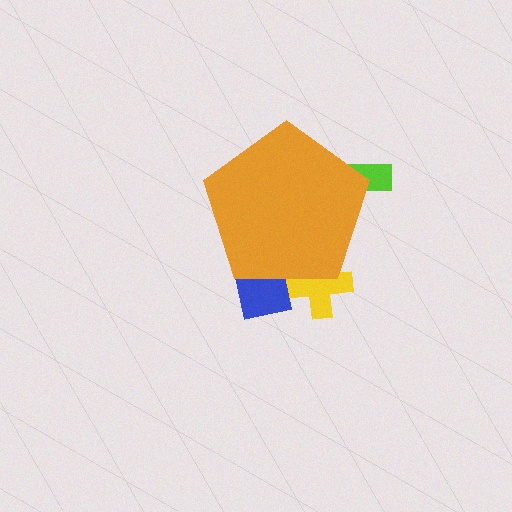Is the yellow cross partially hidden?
Yes, the yellow cross is partially hidden behind the orange pentagon.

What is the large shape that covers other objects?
An orange pentagon.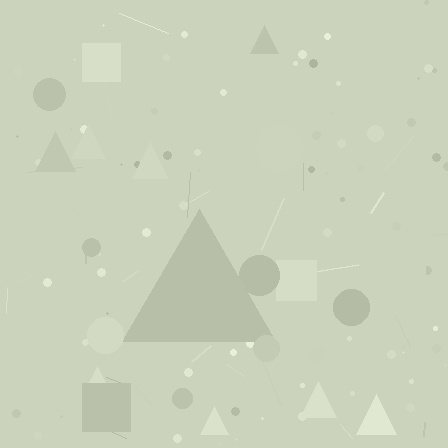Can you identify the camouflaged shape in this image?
The camouflaged shape is a triangle.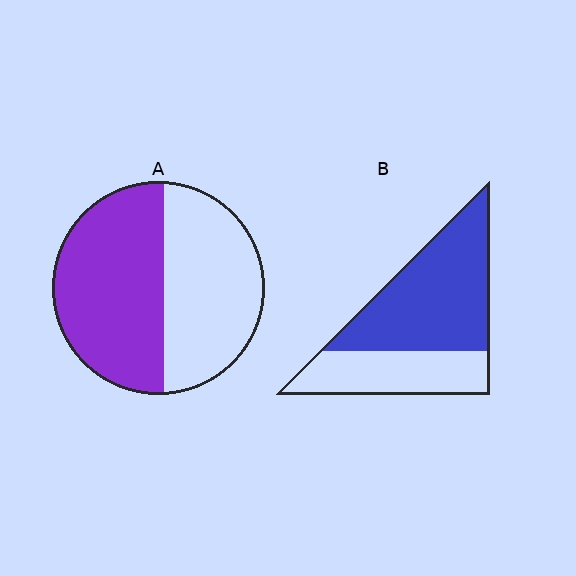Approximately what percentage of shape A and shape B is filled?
A is approximately 55% and B is approximately 65%.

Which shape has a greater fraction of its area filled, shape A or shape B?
Shape B.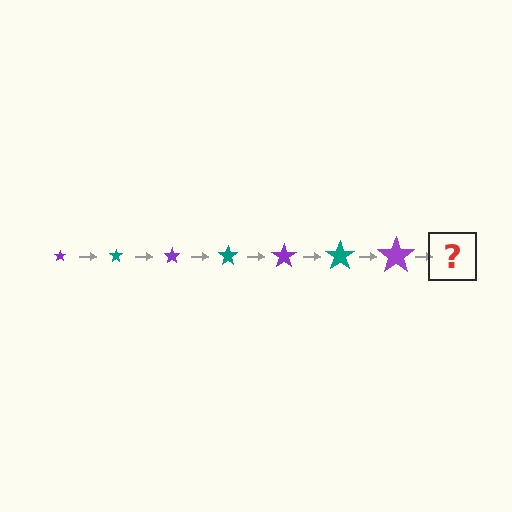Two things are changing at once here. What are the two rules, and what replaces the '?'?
The two rules are that the star grows larger each step and the color cycles through purple and teal. The '?' should be a teal star, larger than the previous one.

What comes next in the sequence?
The next element should be a teal star, larger than the previous one.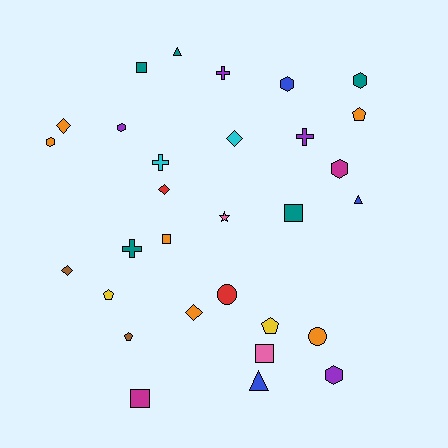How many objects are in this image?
There are 30 objects.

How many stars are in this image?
There is 1 star.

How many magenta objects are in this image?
There are 2 magenta objects.